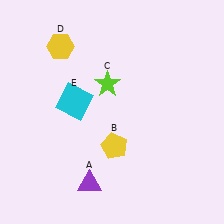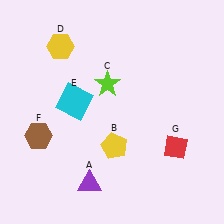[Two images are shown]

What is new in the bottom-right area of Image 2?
A red diamond (G) was added in the bottom-right area of Image 2.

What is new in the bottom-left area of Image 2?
A brown hexagon (F) was added in the bottom-left area of Image 2.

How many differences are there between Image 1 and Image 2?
There are 2 differences between the two images.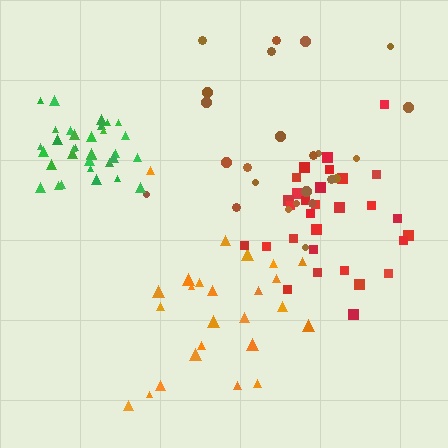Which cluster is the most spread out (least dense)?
Brown.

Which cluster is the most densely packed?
Green.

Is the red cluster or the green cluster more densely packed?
Green.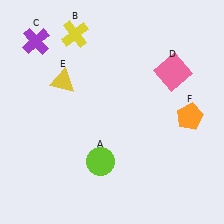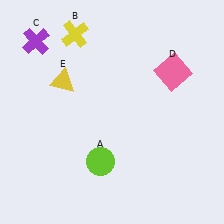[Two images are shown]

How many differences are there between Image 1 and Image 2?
There is 1 difference between the two images.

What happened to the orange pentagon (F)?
The orange pentagon (F) was removed in Image 2. It was in the bottom-right area of Image 1.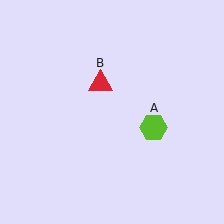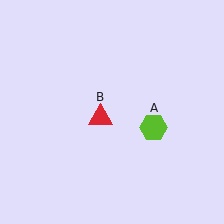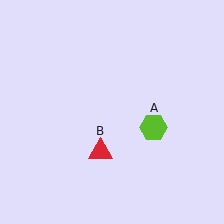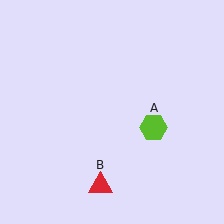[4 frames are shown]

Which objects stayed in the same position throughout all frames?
Lime hexagon (object A) remained stationary.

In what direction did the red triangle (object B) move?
The red triangle (object B) moved down.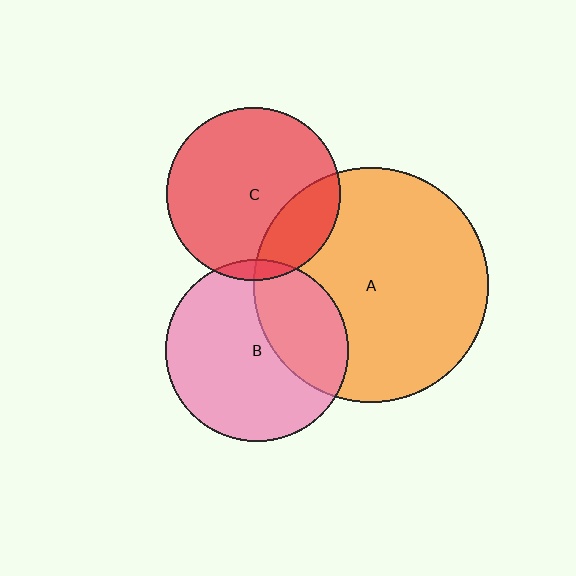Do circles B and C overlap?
Yes.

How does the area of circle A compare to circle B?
Approximately 1.6 times.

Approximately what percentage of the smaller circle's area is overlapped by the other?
Approximately 5%.